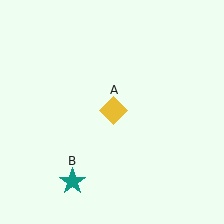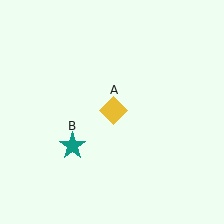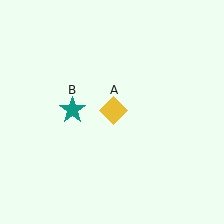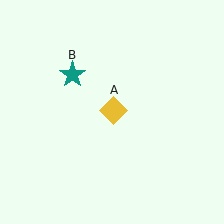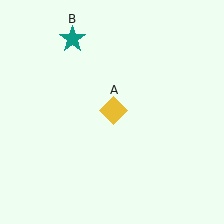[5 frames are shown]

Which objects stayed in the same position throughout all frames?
Yellow diamond (object A) remained stationary.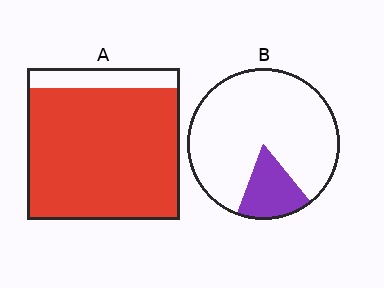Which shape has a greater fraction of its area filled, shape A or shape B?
Shape A.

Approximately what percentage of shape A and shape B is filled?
A is approximately 85% and B is approximately 15%.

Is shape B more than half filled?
No.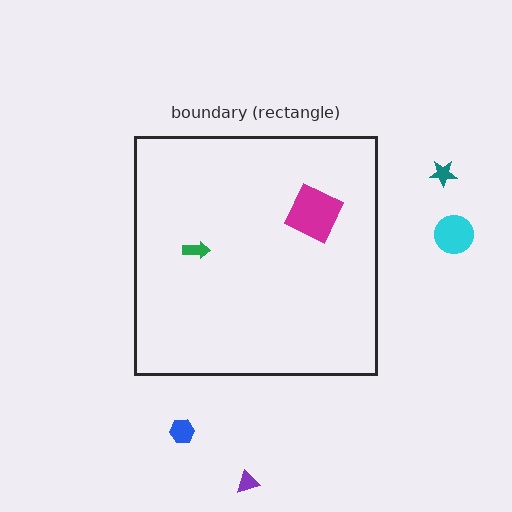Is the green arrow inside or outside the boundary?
Inside.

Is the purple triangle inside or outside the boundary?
Outside.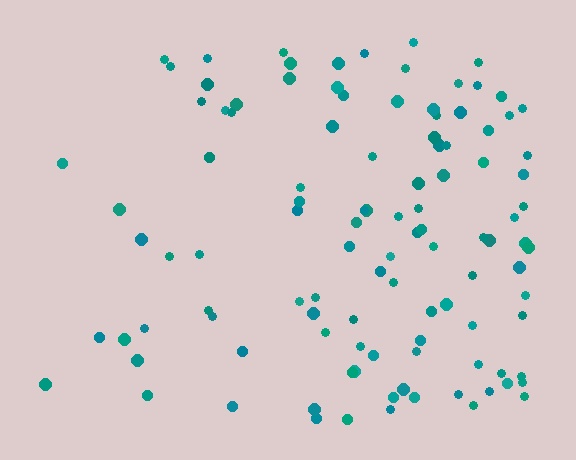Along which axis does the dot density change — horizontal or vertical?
Horizontal.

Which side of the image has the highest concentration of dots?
The right.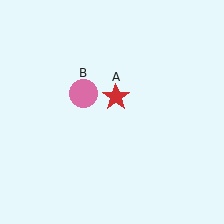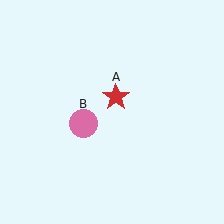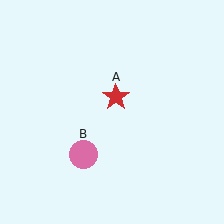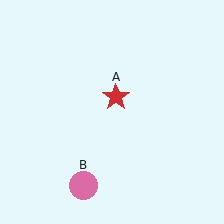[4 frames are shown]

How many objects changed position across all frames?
1 object changed position: pink circle (object B).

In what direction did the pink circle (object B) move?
The pink circle (object B) moved down.